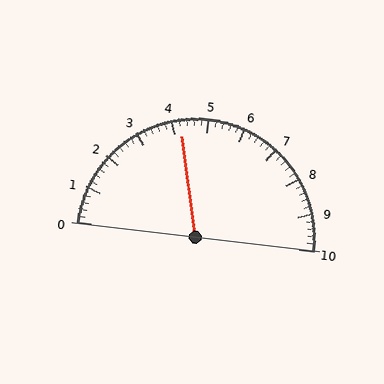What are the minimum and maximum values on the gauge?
The gauge ranges from 0 to 10.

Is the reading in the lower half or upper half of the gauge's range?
The reading is in the lower half of the range (0 to 10).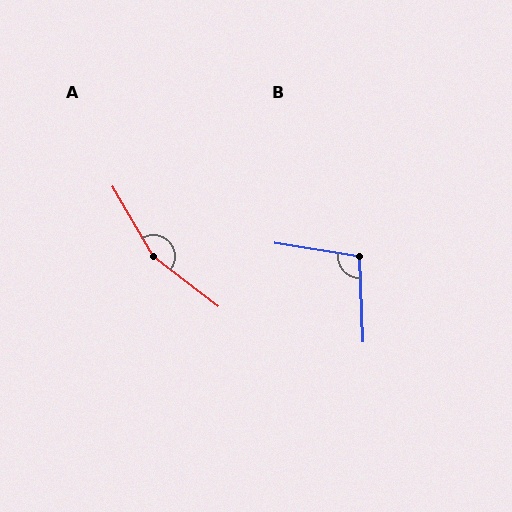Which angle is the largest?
A, at approximately 158 degrees.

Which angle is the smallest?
B, at approximately 102 degrees.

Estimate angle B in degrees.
Approximately 102 degrees.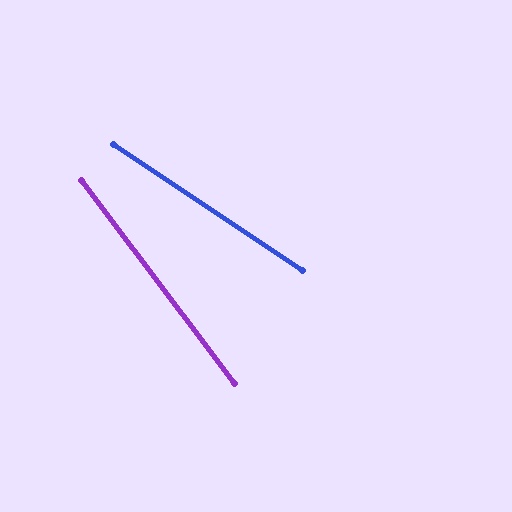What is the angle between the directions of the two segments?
Approximately 19 degrees.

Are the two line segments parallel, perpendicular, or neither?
Neither parallel nor perpendicular — they differ by about 19°.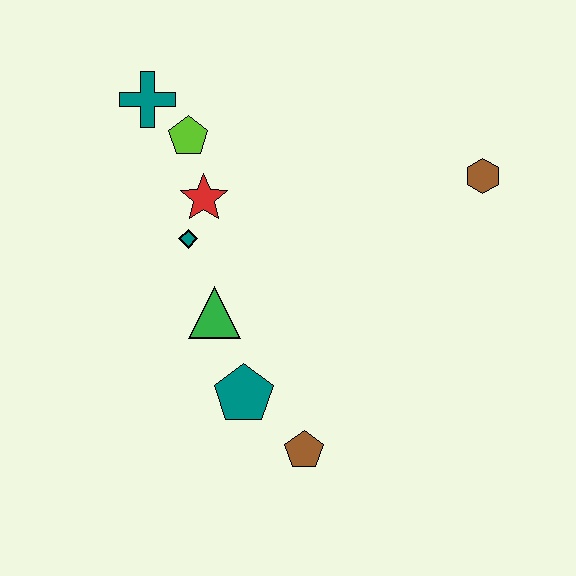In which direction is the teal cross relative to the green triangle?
The teal cross is above the green triangle.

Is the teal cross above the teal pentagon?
Yes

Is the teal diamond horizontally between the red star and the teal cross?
Yes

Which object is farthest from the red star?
The brown hexagon is farthest from the red star.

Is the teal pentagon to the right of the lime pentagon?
Yes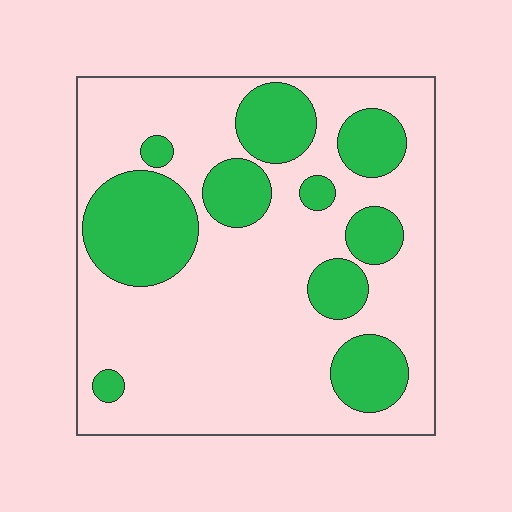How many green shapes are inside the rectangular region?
10.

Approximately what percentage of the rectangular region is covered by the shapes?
Approximately 30%.